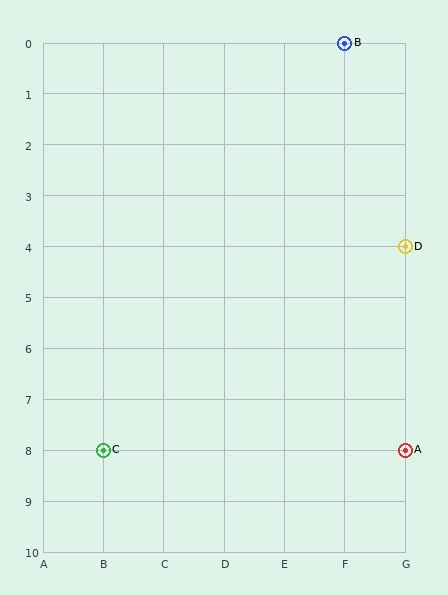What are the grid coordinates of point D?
Point D is at grid coordinates (G, 4).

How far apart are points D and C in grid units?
Points D and C are 5 columns and 4 rows apart (about 6.4 grid units diagonally).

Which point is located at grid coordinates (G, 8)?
Point A is at (G, 8).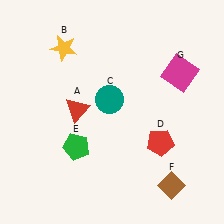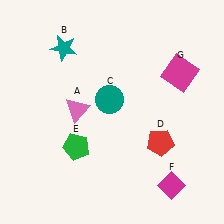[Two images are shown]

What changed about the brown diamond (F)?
In Image 1, F is brown. In Image 2, it changed to magenta.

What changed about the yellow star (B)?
In Image 1, B is yellow. In Image 2, it changed to teal.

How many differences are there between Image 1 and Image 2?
There are 3 differences between the two images.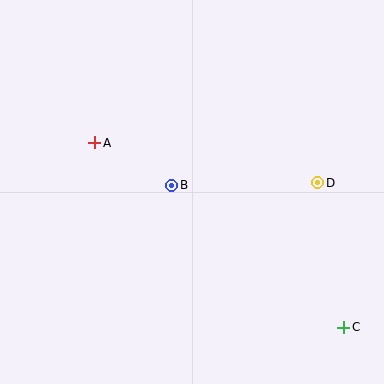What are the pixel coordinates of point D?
Point D is at (318, 183).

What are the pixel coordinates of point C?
Point C is at (344, 327).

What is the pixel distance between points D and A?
The distance between D and A is 227 pixels.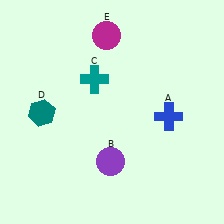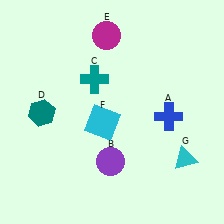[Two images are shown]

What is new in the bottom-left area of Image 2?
A cyan square (F) was added in the bottom-left area of Image 2.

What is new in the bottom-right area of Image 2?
A cyan triangle (G) was added in the bottom-right area of Image 2.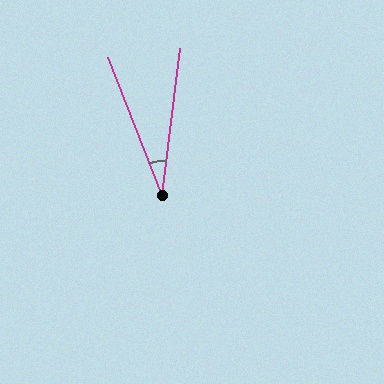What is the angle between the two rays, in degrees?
Approximately 29 degrees.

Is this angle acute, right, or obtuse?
It is acute.